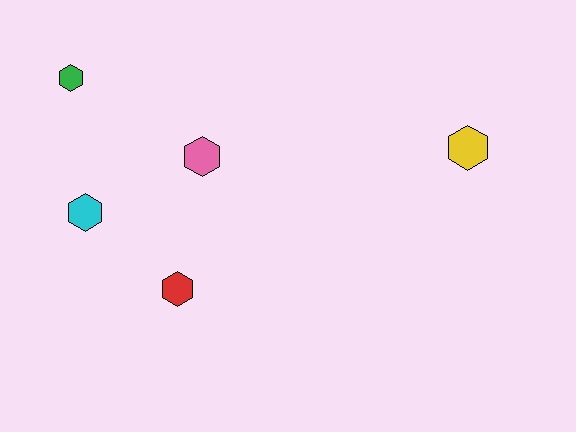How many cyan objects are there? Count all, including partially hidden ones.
There is 1 cyan object.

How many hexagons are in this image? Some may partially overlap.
There are 5 hexagons.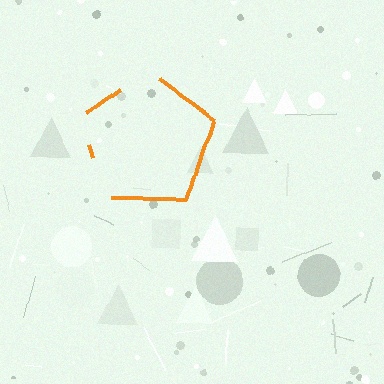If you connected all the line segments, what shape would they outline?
They would outline a pentagon.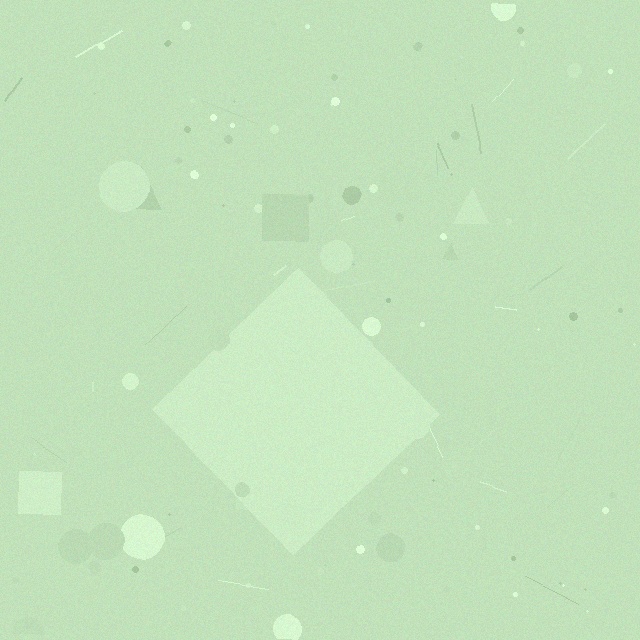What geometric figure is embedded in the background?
A diamond is embedded in the background.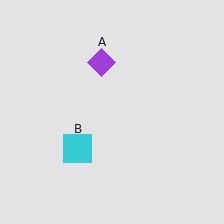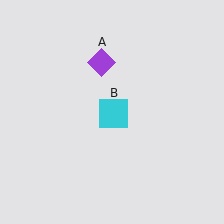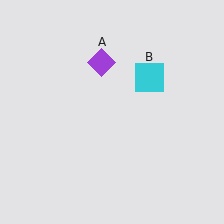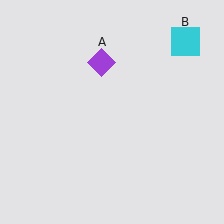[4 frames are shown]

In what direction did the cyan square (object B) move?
The cyan square (object B) moved up and to the right.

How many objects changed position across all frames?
1 object changed position: cyan square (object B).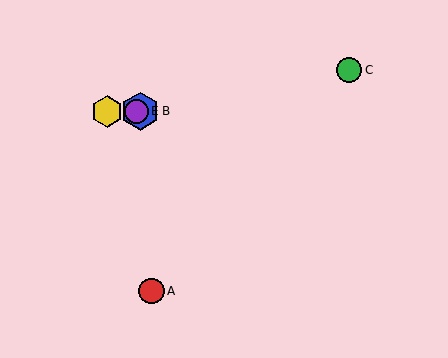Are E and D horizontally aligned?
Yes, both are at y≈111.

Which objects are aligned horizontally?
Objects B, D, E are aligned horizontally.